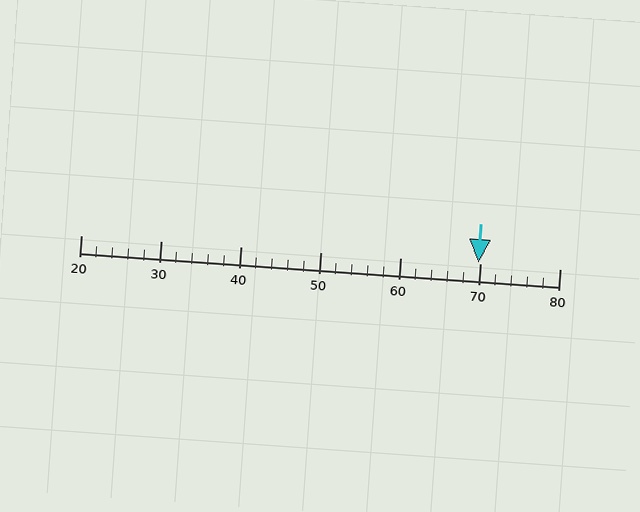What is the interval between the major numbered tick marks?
The major tick marks are spaced 10 units apart.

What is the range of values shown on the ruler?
The ruler shows values from 20 to 80.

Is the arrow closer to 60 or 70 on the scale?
The arrow is closer to 70.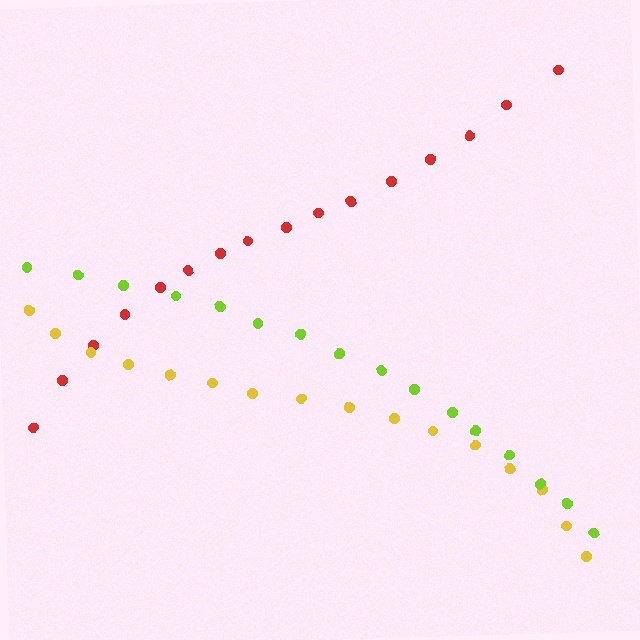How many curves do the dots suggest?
There are 3 distinct paths.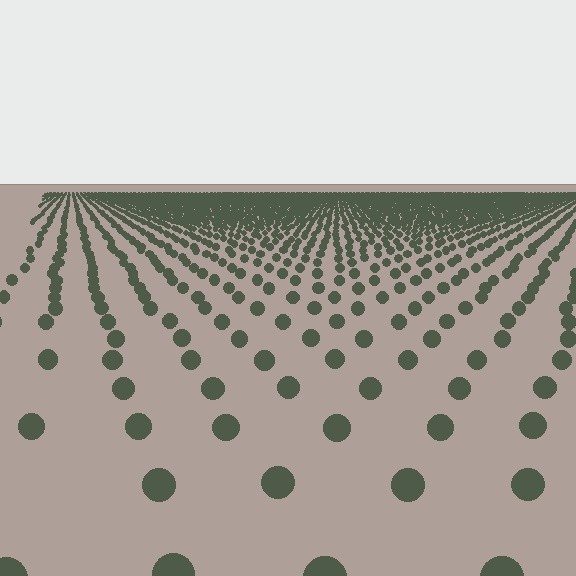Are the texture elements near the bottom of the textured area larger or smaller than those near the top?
Larger. Near the bottom, elements are closer to the viewer and appear at a bigger on-screen size.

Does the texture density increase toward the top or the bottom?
Density increases toward the top.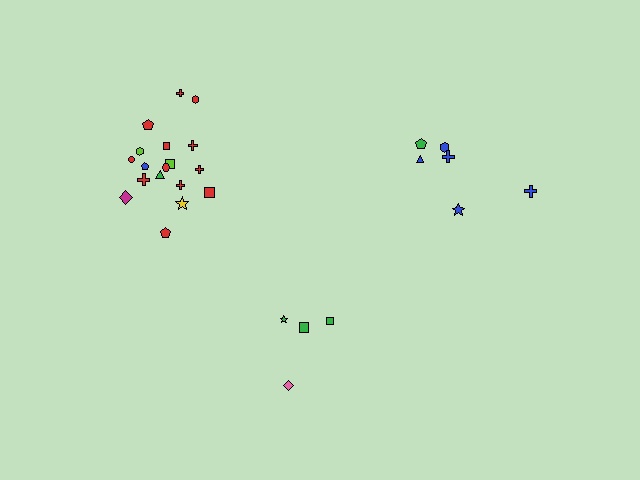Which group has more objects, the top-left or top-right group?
The top-left group.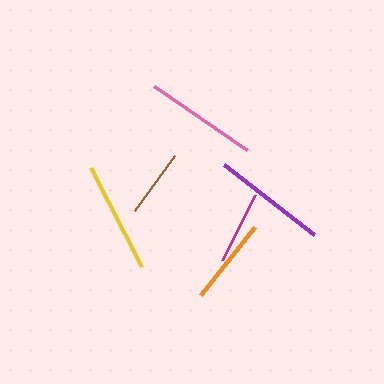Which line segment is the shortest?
The brown line is the shortest at approximately 68 pixels.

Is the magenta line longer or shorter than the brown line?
The magenta line is longer than the brown line.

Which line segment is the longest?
The purple line is the longest at approximately 115 pixels.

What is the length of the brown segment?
The brown segment is approximately 68 pixels long.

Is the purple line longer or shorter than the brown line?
The purple line is longer than the brown line.